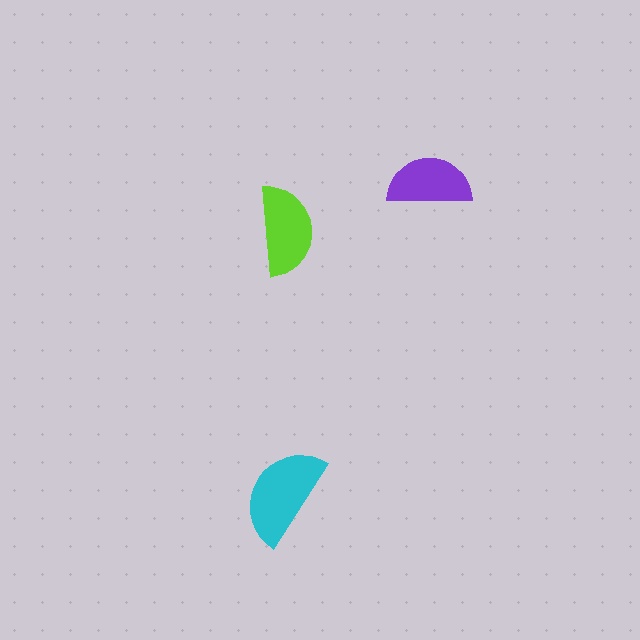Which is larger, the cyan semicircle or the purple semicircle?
The cyan one.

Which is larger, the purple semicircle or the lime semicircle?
The lime one.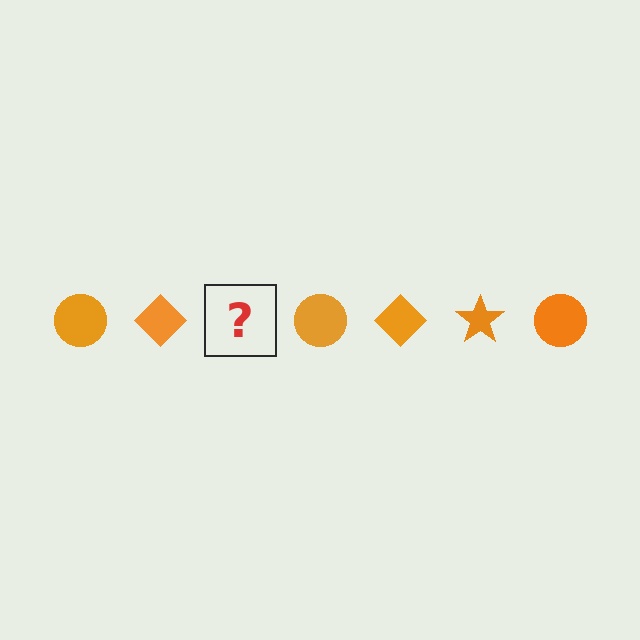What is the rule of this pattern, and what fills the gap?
The rule is that the pattern cycles through circle, diamond, star shapes in orange. The gap should be filled with an orange star.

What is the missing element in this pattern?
The missing element is an orange star.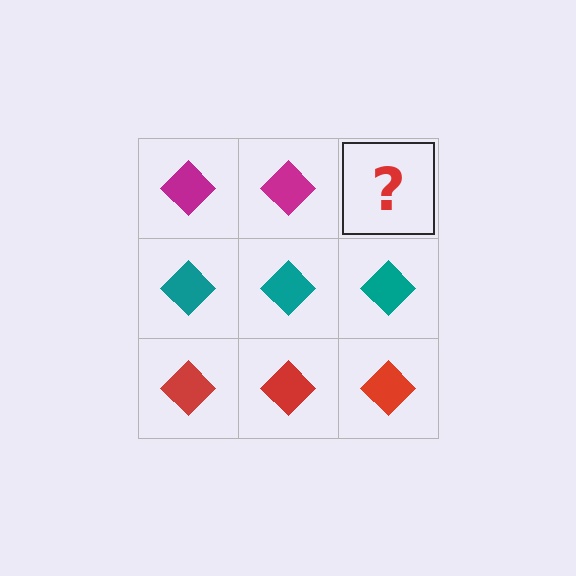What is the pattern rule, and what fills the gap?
The rule is that each row has a consistent color. The gap should be filled with a magenta diamond.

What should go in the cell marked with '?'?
The missing cell should contain a magenta diamond.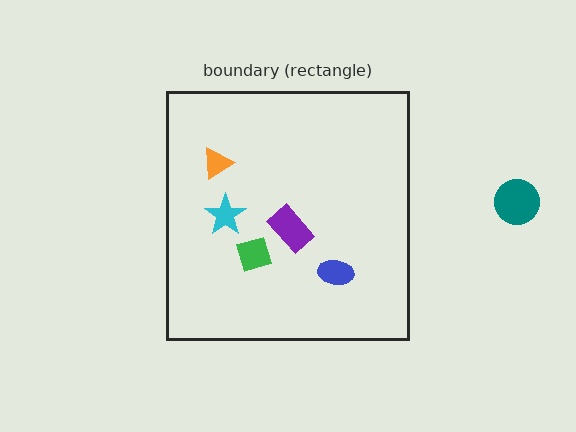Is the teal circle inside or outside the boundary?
Outside.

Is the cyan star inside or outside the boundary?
Inside.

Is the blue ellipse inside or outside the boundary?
Inside.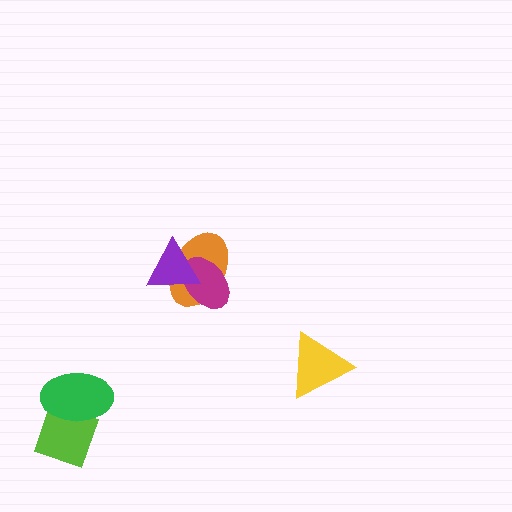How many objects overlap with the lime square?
1 object overlaps with the lime square.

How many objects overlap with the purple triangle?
2 objects overlap with the purple triangle.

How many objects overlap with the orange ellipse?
2 objects overlap with the orange ellipse.